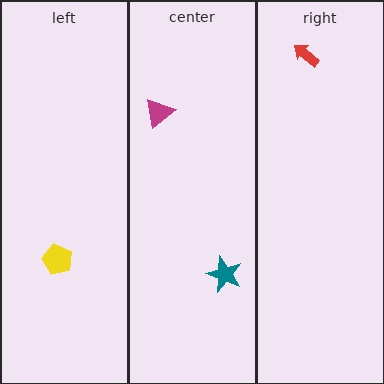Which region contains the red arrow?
The right region.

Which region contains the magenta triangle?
The center region.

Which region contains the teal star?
The center region.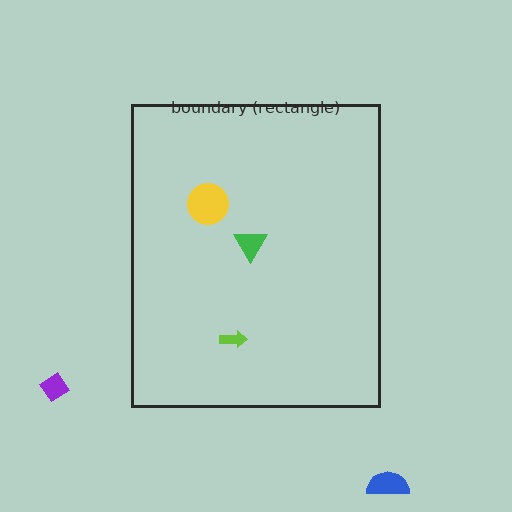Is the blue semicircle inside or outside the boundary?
Outside.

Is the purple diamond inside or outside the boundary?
Outside.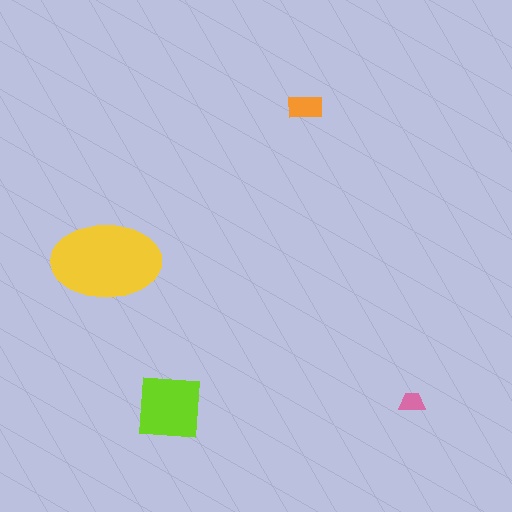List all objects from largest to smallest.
The yellow ellipse, the lime square, the orange rectangle, the pink trapezoid.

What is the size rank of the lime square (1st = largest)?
2nd.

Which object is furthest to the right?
The pink trapezoid is rightmost.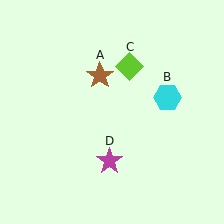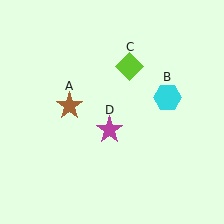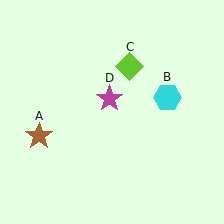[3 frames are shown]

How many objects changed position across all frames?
2 objects changed position: brown star (object A), magenta star (object D).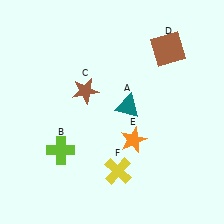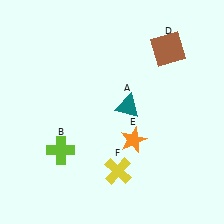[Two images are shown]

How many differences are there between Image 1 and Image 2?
There is 1 difference between the two images.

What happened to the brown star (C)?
The brown star (C) was removed in Image 2. It was in the top-left area of Image 1.